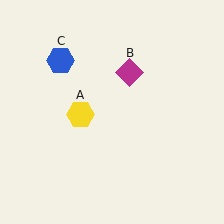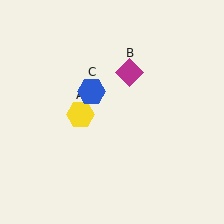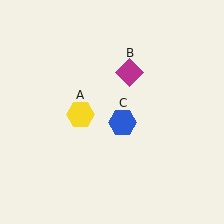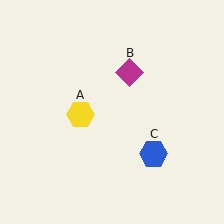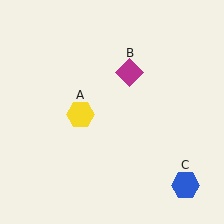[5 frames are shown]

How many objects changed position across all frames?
1 object changed position: blue hexagon (object C).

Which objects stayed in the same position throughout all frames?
Yellow hexagon (object A) and magenta diamond (object B) remained stationary.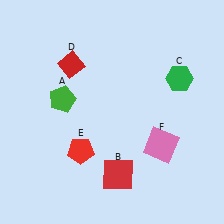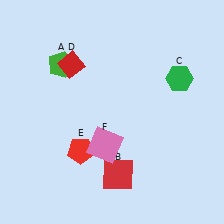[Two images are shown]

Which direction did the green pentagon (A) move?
The green pentagon (A) moved up.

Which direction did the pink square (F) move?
The pink square (F) moved left.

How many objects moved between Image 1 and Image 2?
2 objects moved between the two images.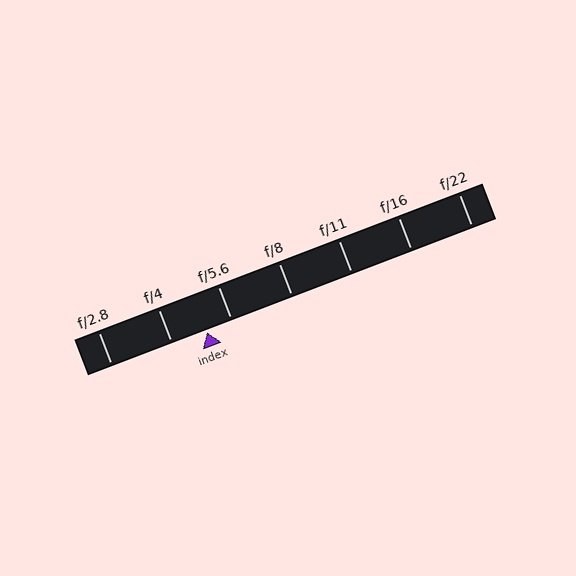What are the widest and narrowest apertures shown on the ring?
The widest aperture shown is f/2.8 and the narrowest is f/22.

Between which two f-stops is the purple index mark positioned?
The index mark is between f/4 and f/5.6.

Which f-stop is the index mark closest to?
The index mark is closest to f/5.6.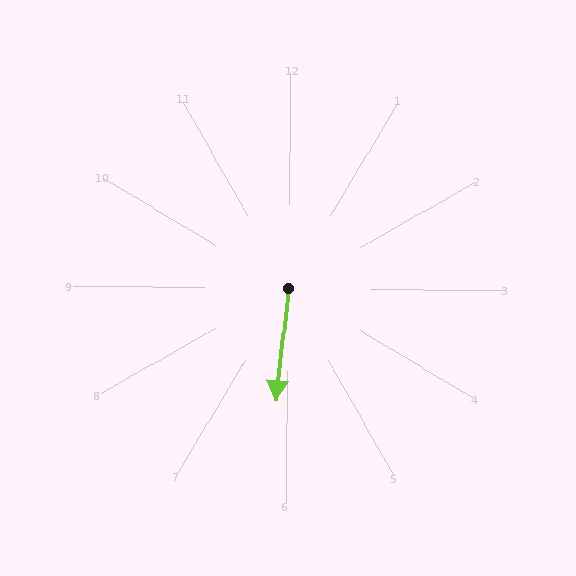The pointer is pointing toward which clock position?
Roughly 6 o'clock.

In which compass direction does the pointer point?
South.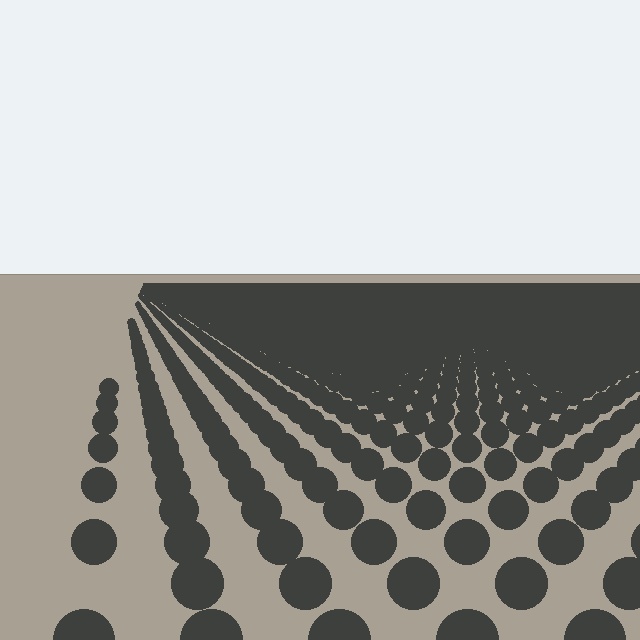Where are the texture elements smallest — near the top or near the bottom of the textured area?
Near the top.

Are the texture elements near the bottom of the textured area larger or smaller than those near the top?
Larger. Near the bottom, elements are closer to the viewer and appear at a bigger on-screen size.